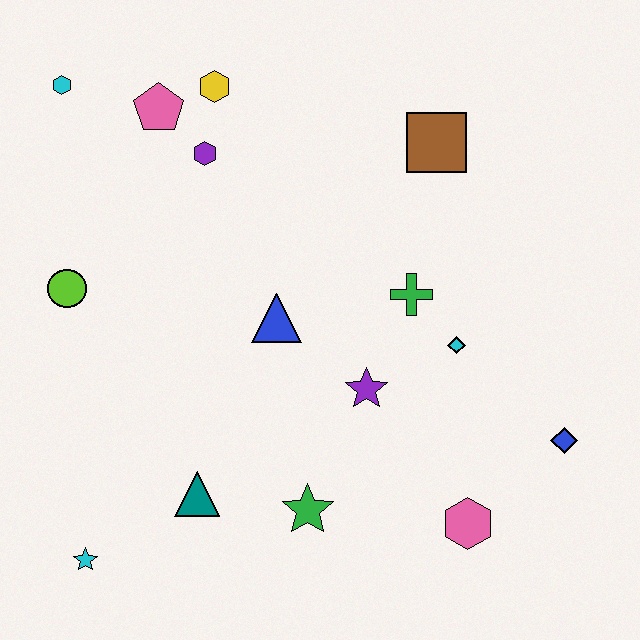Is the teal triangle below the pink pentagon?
Yes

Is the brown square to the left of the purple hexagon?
No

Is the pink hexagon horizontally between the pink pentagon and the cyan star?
No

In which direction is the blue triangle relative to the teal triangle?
The blue triangle is above the teal triangle.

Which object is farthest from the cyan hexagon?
The blue diamond is farthest from the cyan hexagon.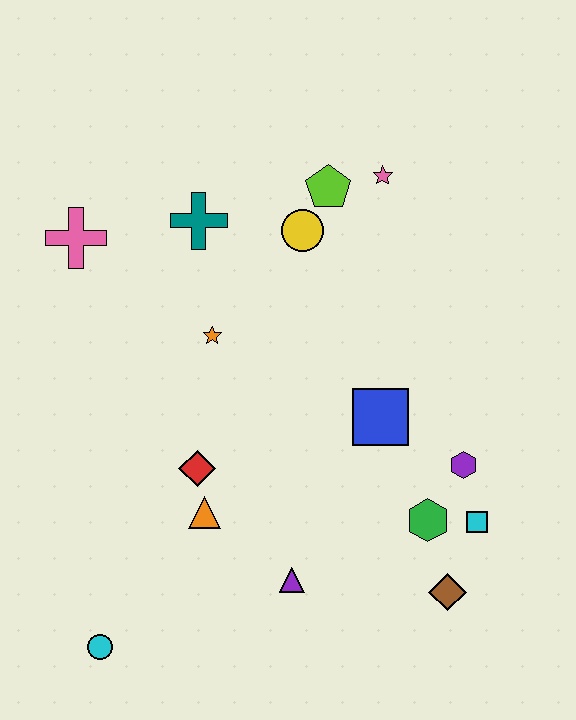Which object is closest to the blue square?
The purple hexagon is closest to the blue square.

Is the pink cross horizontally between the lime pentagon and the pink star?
No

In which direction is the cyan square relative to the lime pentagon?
The cyan square is below the lime pentagon.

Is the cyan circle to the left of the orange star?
Yes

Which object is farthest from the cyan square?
The pink cross is farthest from the cyan square.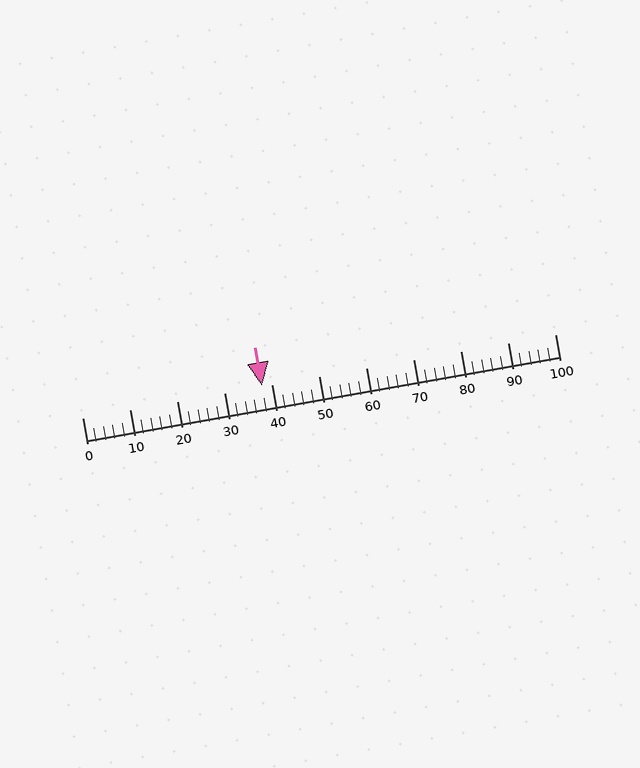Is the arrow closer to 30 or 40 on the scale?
The arrow is closer to 40.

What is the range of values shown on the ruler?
The ruler shows values from 0 to 100.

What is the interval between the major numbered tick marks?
The major tick marks are spaced 10 units apart.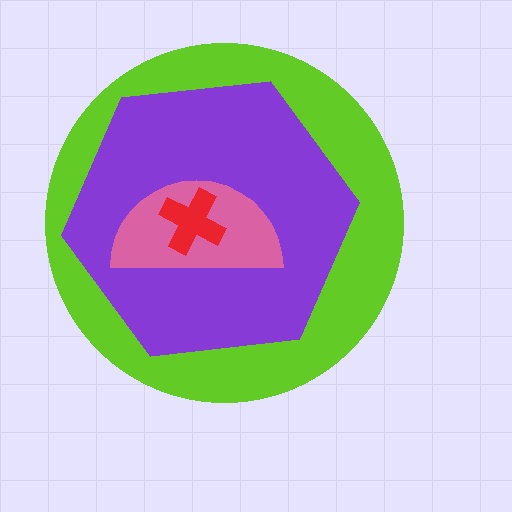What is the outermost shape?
The lime circle.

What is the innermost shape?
The red cross.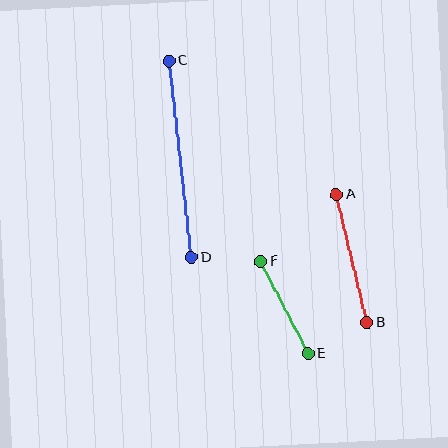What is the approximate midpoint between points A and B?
The midpoint is at approximately (352, 258) pixels.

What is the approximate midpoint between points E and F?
The midpoint is at approximately (284, 308) pixels.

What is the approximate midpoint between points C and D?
The midpoint is at approximately (180, 159) pixels.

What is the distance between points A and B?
The distance is approximately 132 pixels.